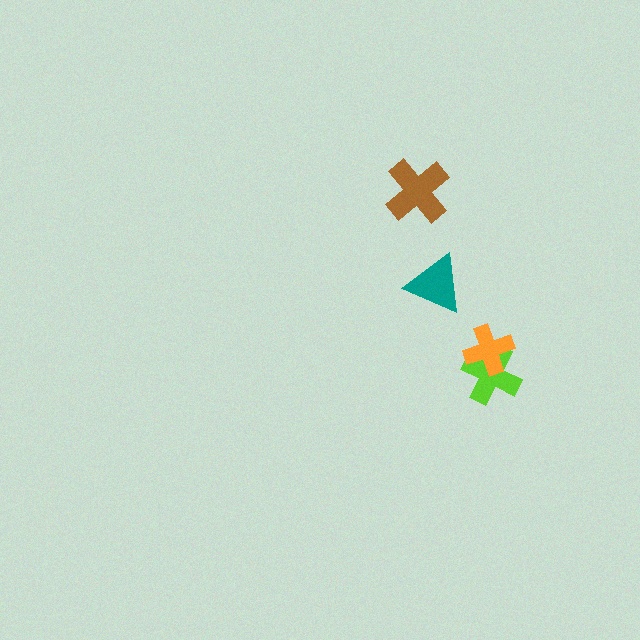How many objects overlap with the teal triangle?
0 objects overlap with the teal triangle.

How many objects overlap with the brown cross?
0 objects overlap with the brown cross.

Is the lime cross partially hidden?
Yes, it is partially covered by another shape.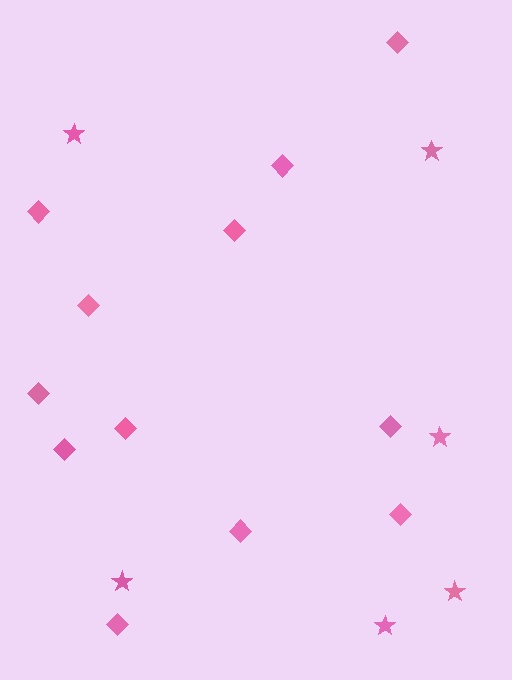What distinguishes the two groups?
There are 2 groups: one group of stars (6) and one group of diamonds (12).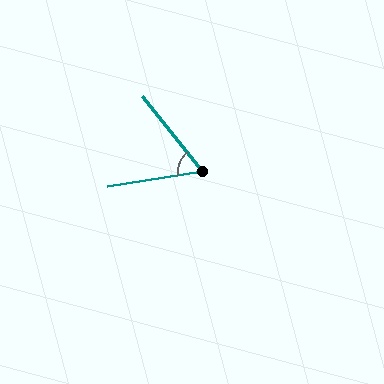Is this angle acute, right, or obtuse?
It is acute.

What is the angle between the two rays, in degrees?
Approximately 60 degrees.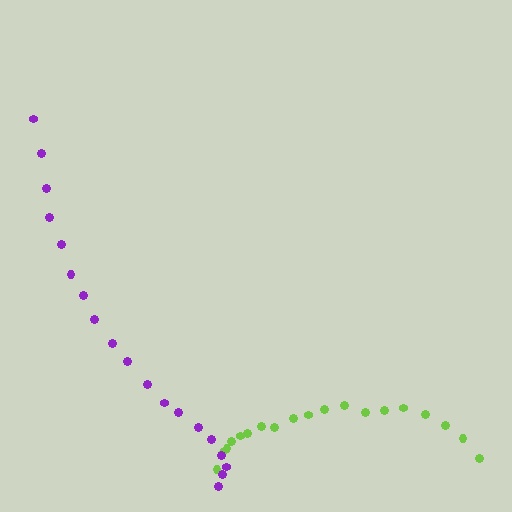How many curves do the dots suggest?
There are 2 distinct paths.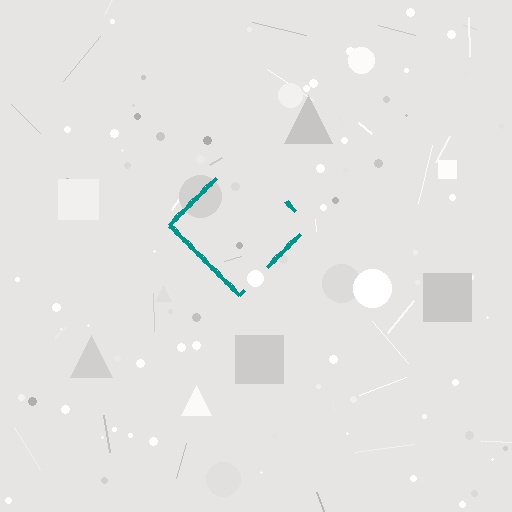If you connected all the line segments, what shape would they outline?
They would outline a diamond.